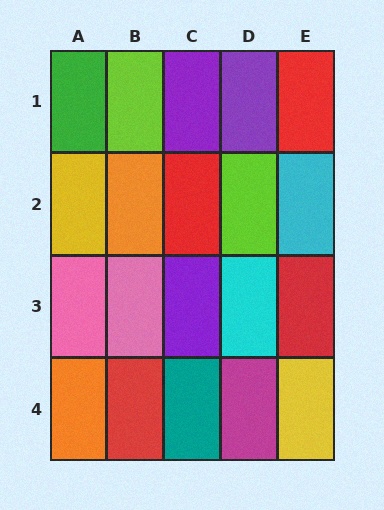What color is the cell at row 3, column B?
Pink.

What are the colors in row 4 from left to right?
Orange, red, teal, magenta, yellow.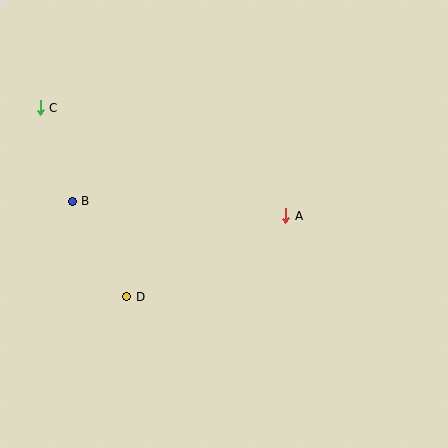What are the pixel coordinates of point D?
Point D is at (127, 297).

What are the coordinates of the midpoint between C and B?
The midpoint between C and B is at (56, 155).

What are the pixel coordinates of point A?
Point A is at (286, 216).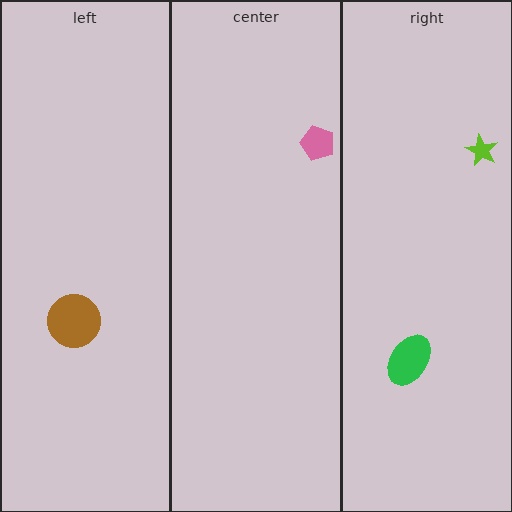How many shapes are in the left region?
1.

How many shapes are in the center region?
1.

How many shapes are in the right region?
2.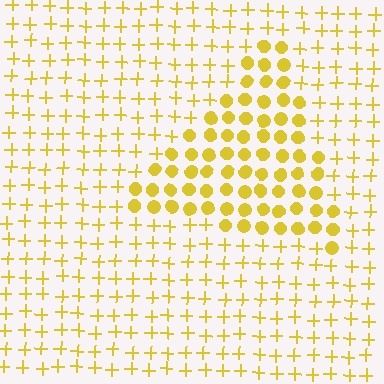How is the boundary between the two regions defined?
The boundary is defined by a change in element shape: circles inside vs. plus signs outside. All elements share the same color and spacing.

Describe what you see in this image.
The image is filled with small yellow elements arranged in a uniform grid. A triangle-shaped region contains circles, while the surrounding area contains plus signs. The boundary is defined purely by the change in element shape.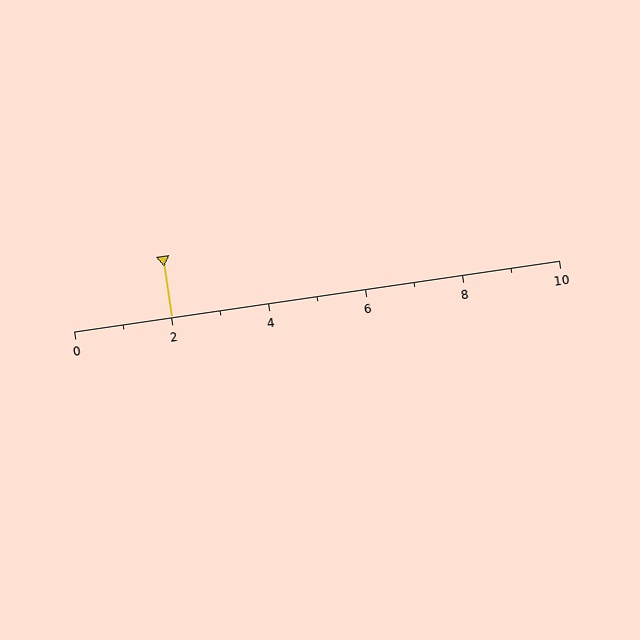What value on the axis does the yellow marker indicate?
The marker indicates approximately 2.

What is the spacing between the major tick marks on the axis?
The major ticks are spaced 2 apart.